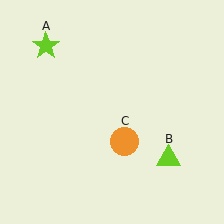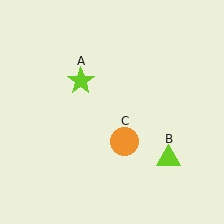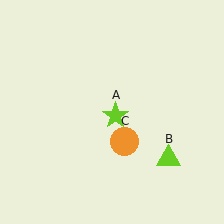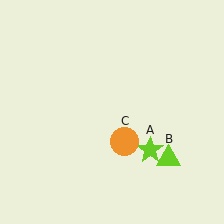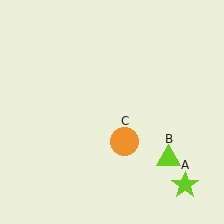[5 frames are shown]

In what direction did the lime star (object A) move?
The lime star (object A) moved down and to the right.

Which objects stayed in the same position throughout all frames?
Lime triangle (object B) and orange circle (object C) remained stationary.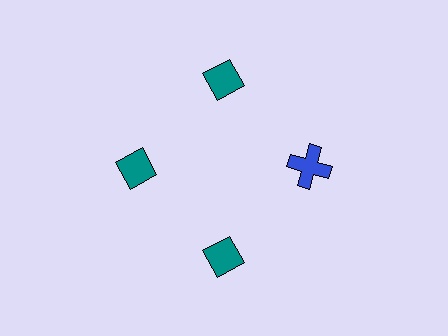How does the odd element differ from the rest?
It differs in both color (blue instead of teal) and shape (cross instead of diamond).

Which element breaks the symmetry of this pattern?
The blue cross at roughly the 3 o'clock position breaks the symmetry. All other shapes are teal diamonds.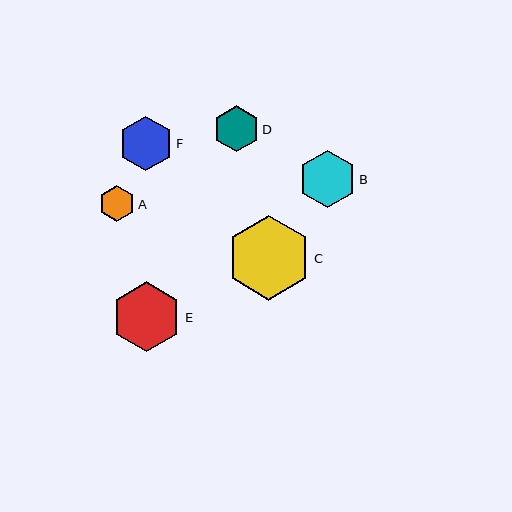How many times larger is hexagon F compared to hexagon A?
Hexagon F is approximately 1.5 times the size of hexagon A.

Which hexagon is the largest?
Hexagon C is the largest with a size of approximately 85 pixels.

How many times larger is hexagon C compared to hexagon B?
Hexagon C is approximately 1.5 times the size of hexagon B.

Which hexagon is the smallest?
Hexagon A is the smallest with a size of approximately 36 pixels.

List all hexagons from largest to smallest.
From largest to smallest: C, E, B, F, D, A.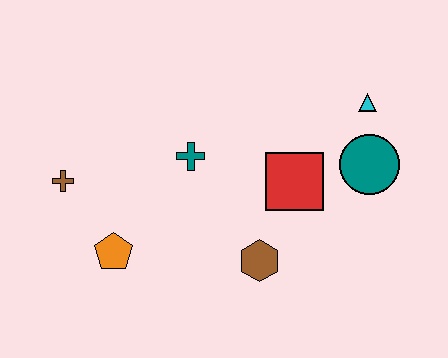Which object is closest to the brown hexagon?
The red square is closest to the brown hexagon.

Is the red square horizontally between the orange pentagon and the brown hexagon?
No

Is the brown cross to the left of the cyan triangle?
Yes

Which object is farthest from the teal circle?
The brown cross is farthest from the teal circle.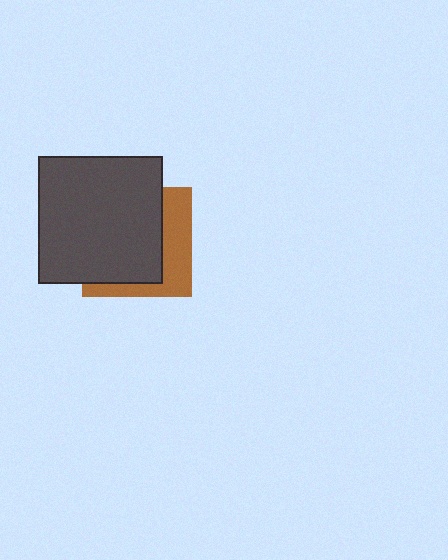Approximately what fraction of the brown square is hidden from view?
Roughly 65% of the brown square is hidden behind the dark gray rectangle.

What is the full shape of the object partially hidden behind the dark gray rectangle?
The partially hidden object is a brown square.